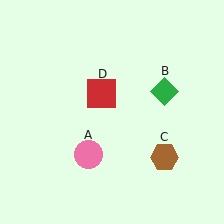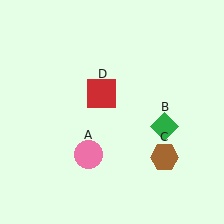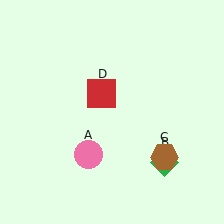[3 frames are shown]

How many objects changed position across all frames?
1 object changed position: green diamond (object B).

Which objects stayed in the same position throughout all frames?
Pink circle (object A) and brown hexagon (object C) and red square (object D) remained stationary.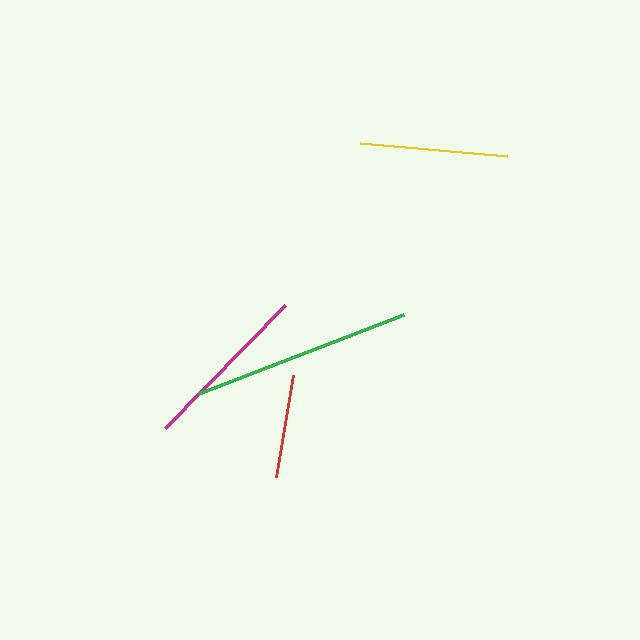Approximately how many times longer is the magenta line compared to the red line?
The magenta line is approximately 1.7 times the length of the red line.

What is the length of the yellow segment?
The yellow segment is approximately 148 pixels long.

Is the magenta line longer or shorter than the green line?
The green line is longer than the magenta line.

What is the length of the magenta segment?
The magenta segment is approximately 171 pixels long.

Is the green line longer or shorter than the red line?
The green line is longer than the red line.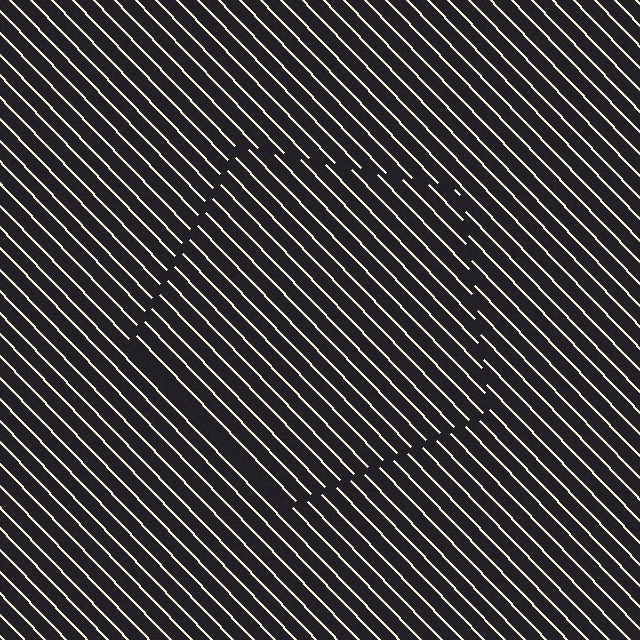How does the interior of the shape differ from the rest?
The interior of the shape contains the same grating, shifted by half a period — the contour is defined by the phase discontinuity where line-ends from the inner and outer gratings abut.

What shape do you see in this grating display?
An illusory pentagon. The interior of the shape contains the same grating, shifted by half a period — the contour is defined by the phase discontinuity where line-ends from the inner and outer gratings abut.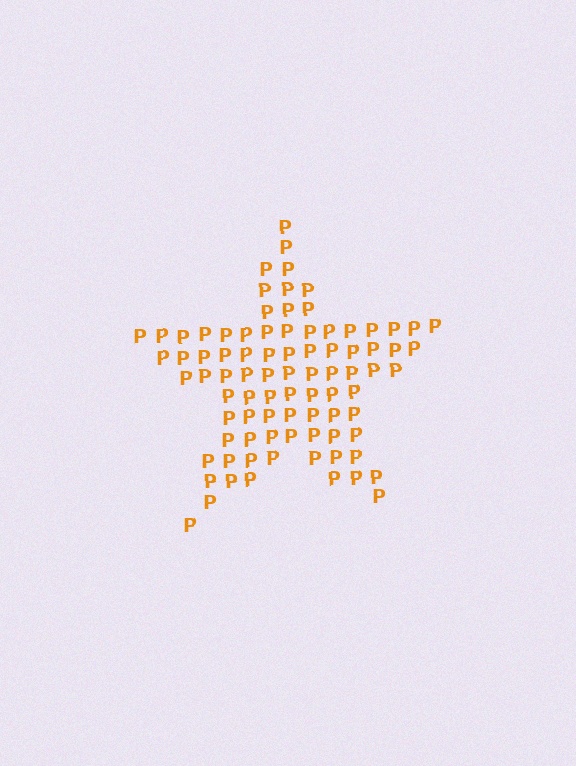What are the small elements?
The small elements are letter P's.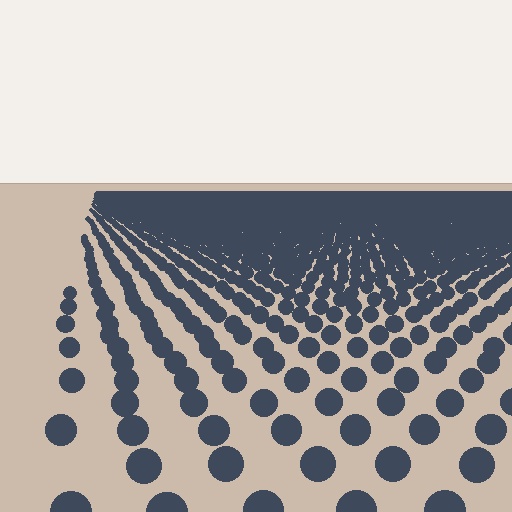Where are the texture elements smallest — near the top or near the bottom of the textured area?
Near the top.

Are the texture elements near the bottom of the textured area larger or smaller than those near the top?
Larger. Near the bottom, elements are closer to the viewer and appear at a bigger on-screen size.